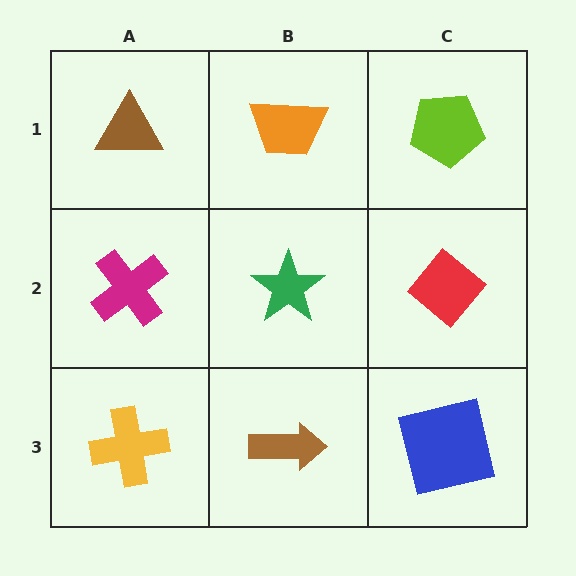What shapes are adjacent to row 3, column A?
A magenta cross (row 2, column A), a brown arrow (row 3, column B).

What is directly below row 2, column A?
A yellow cross.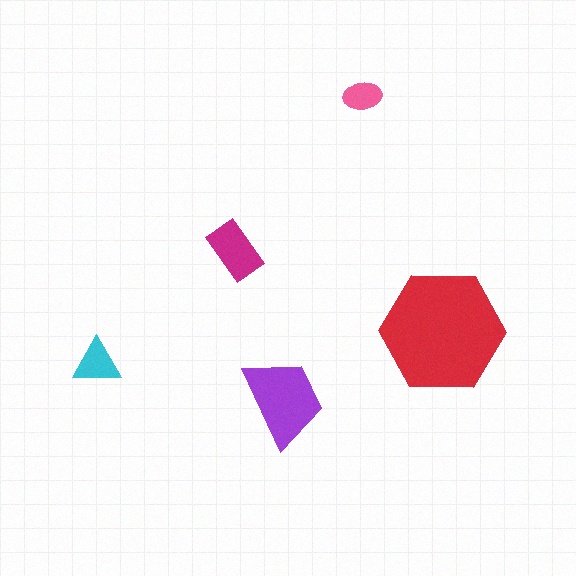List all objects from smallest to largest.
The pink ellipse, the cyan triangle, the magenta rectangle, the purple trapezoid, the red hexagon.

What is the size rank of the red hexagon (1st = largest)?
1st.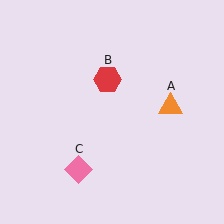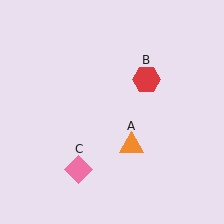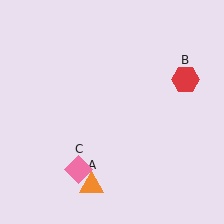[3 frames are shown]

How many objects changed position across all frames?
2 objects changed position: orange triangle (object A), red hexagon (object B).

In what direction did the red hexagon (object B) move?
The red hexagon (object B) moved right.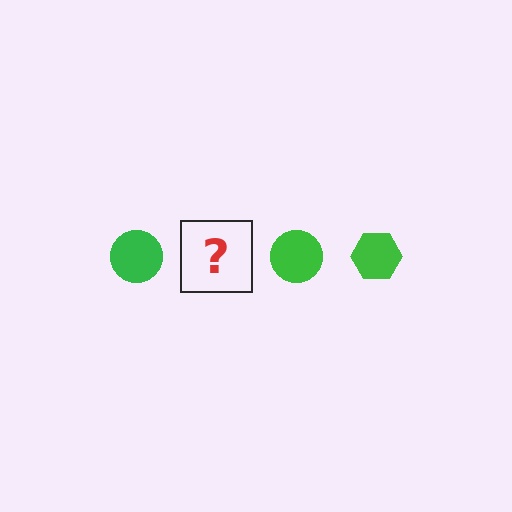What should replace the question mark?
The question mark should be replaced with a green hexagon.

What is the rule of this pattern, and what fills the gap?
The rule is that the pattern cycles through circle, hexagon shapes in green. The gap should be filled with a green hexagon.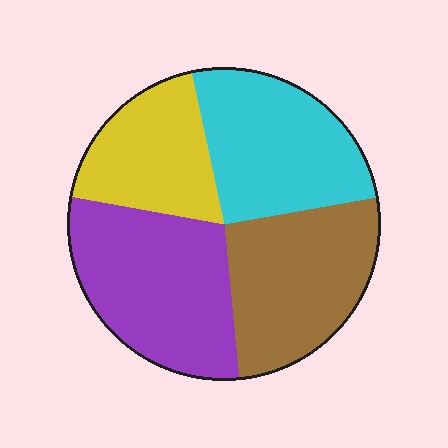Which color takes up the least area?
Yellow, at roughly 20%.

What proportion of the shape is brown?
Brown covers roughly 25% of the shape.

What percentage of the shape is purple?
Purple covers about 30% of the shape.